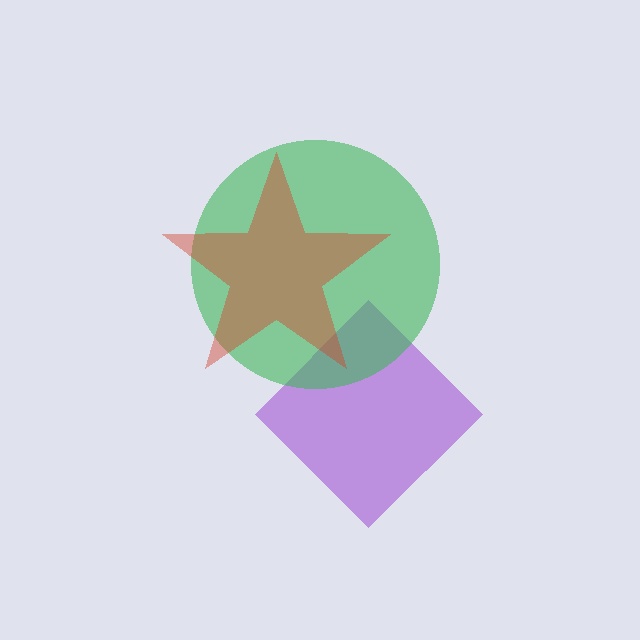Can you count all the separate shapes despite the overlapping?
Yes, there are 3 separate shapes.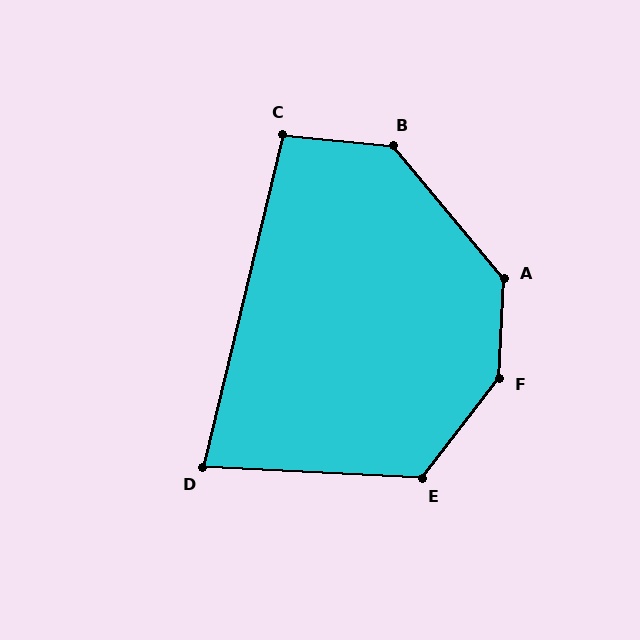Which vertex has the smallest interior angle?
D, at approximately 79 degrees.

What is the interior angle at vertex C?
Approximately 98 degrees (obtuse).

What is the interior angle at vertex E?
Approximately 125 degrees (obtuse).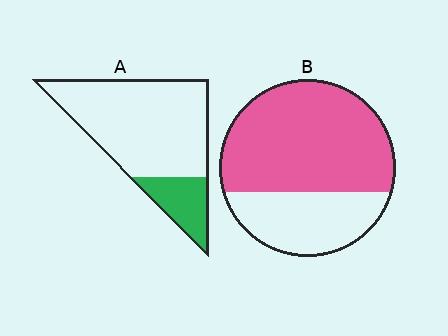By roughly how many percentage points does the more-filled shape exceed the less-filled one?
By roughly 45 percentage points (B over A).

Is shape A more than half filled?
No.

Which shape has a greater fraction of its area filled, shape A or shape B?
Shape B.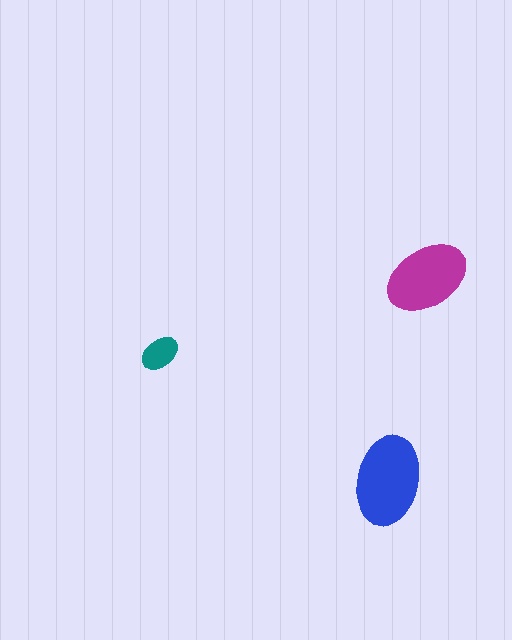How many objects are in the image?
There are 3 objects in the image.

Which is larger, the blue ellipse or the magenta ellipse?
The blue one.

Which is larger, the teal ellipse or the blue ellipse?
The blue one.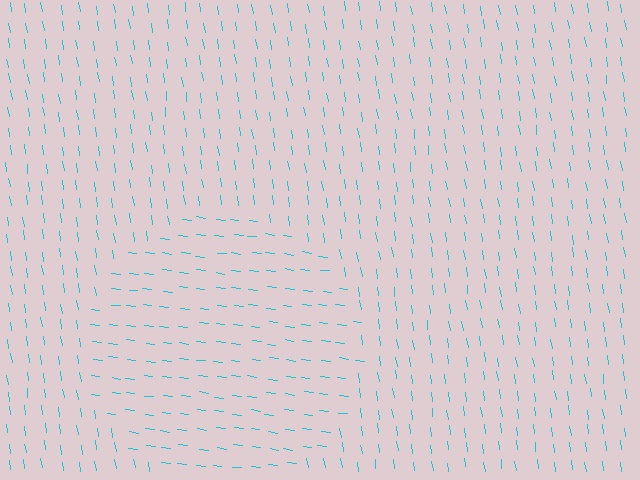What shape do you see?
I see a circle.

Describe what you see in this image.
The image is filled with small cyan line segments. A circle region in the image has lines oriented differently from the surrounding lines, creating a visible texture boundary.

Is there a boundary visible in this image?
Yes, there is a texture boundary formed by a change in line orientation.